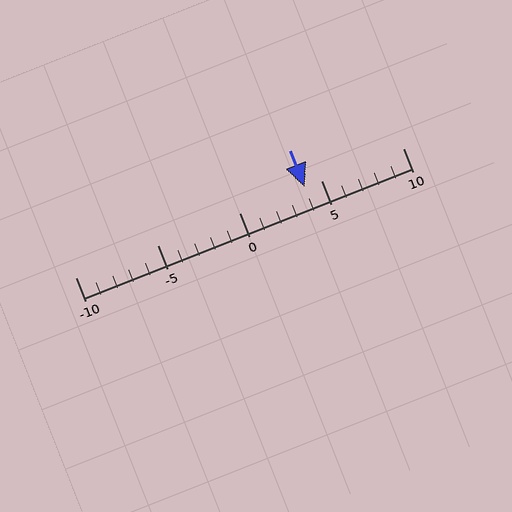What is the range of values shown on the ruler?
The ruler shows values from -10 to 10.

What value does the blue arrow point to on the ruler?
The blue arrow points to approximately 4.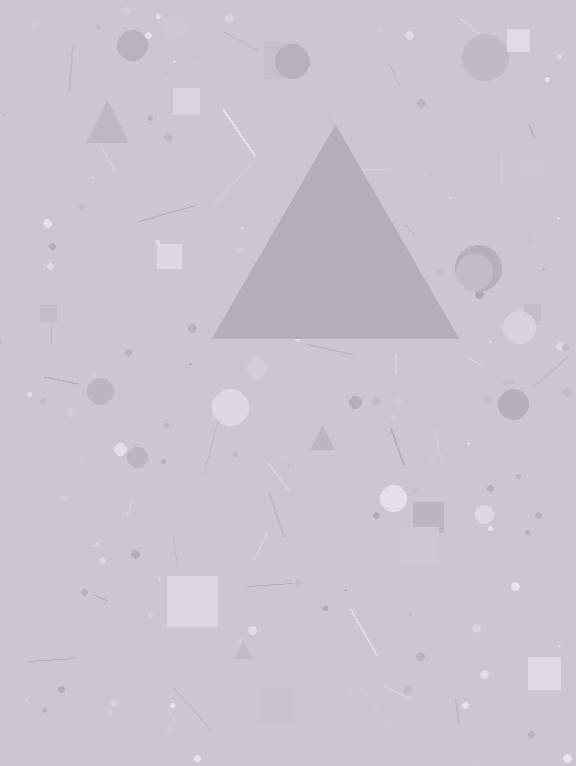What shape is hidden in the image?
A triangle is hidden in the image.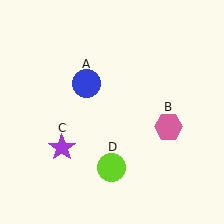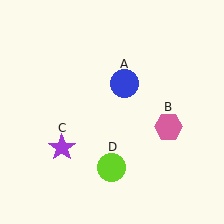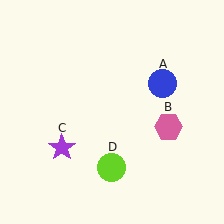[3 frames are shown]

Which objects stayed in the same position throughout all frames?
Pink hexagon (object B) and purple star (object C) and lime circle (object D) remained stationary.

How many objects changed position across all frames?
1 object changed position: blue circle (object A).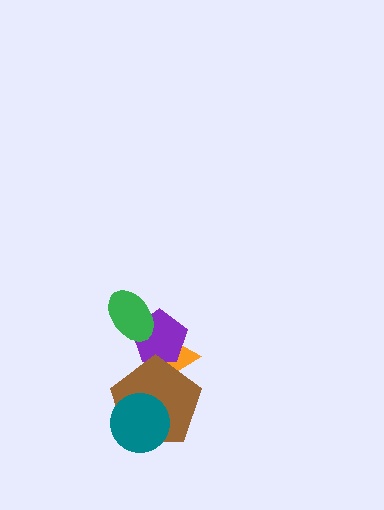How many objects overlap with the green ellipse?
1 object overlaps with the green ellipse.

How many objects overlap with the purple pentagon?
3 objects overlap with the purple pentagon.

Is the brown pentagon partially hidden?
Yes, it is partially covered by another shape.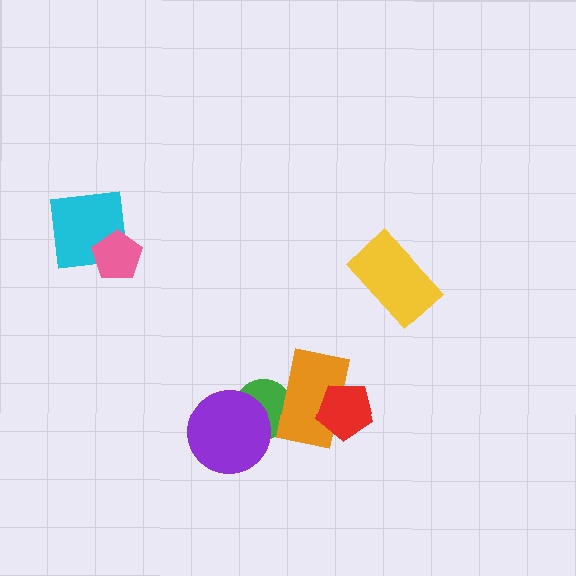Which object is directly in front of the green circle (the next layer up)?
The orange rectangle is directly in front of the green circle.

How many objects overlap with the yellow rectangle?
0 objects overlap with the yellow rectangle.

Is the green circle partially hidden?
Yes, it is partially covered by another shape.